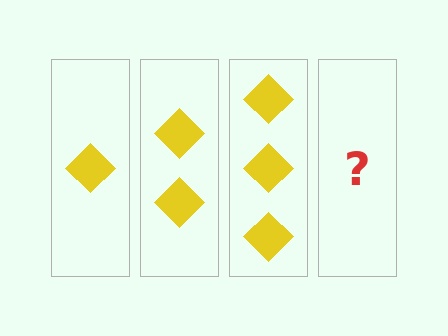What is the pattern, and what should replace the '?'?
The pattern is that each step adds one more diamond. The '?' should be 4 diamonds.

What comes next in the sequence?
The next element should be 4 diamonds.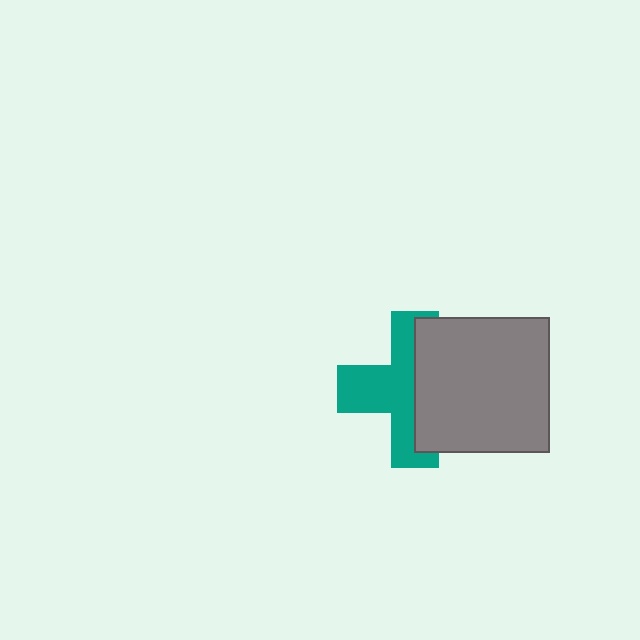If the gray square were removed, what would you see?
You would see the complete teal cross.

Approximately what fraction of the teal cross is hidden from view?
Roughly 48% of the teal cross is hidden behind the gray square.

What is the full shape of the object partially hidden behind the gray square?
The partially hidden object is a teal cross.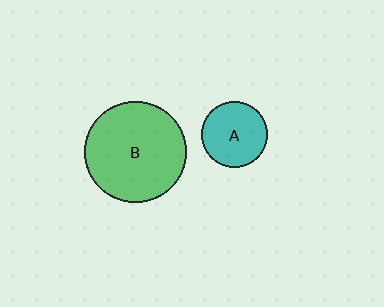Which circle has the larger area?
Circle B (green).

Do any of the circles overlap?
No, none of the circles overlap.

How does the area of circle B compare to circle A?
Approximately 2.4 times.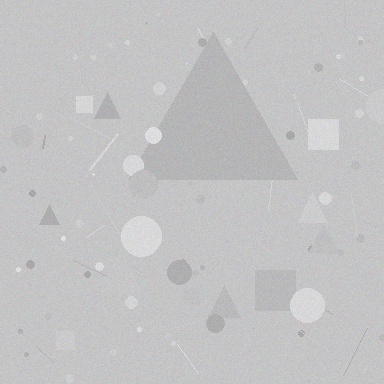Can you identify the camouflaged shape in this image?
The camouflaged shape is a triangle.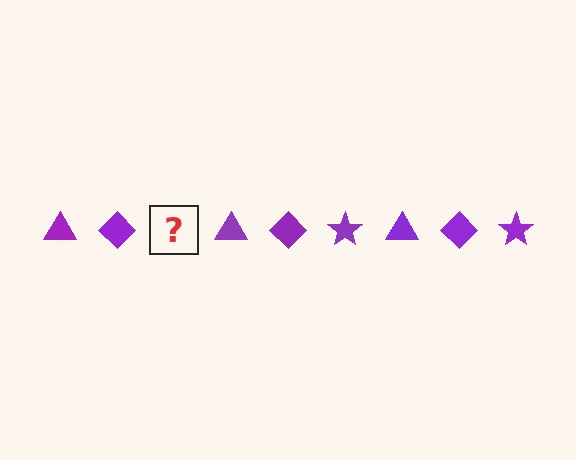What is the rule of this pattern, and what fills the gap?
The rule is that the pattern cycles through triangle, diamond, star shapes in purple. The gap should be filled with a purple star.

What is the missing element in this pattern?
The missing element is a purple star.